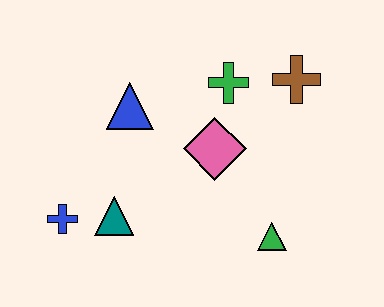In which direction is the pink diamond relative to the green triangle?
The pink diamond is above the green triangle.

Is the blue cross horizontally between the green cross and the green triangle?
No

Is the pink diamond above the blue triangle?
No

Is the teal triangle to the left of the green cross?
Yes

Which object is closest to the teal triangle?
The blue cross is closest to the teal triangle.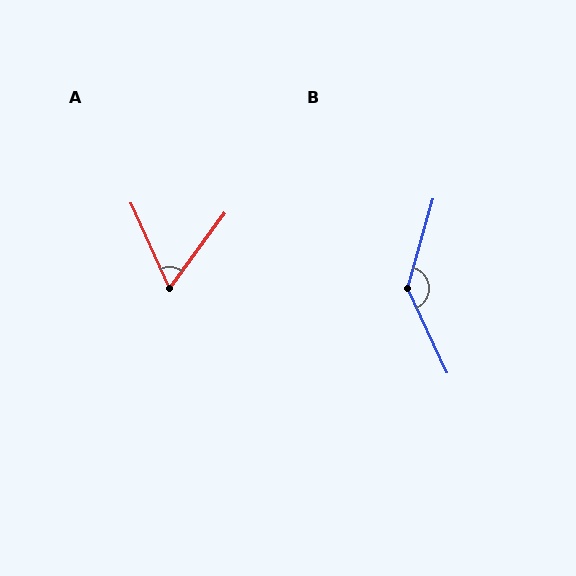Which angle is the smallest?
A, at approximately 61 degrees.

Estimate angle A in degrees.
Approximately 61 degrees.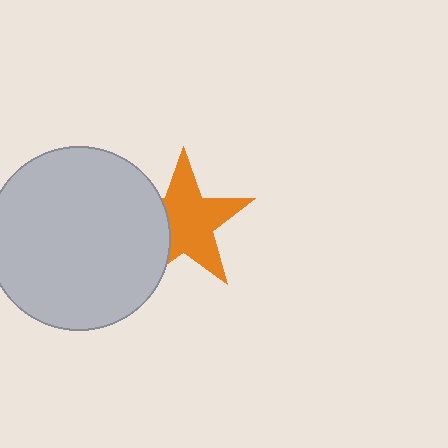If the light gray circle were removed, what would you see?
You would see the complete orange star.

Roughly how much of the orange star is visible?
Most of it is visible (roughly 69%).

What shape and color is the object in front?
The object in front is a light gray circle.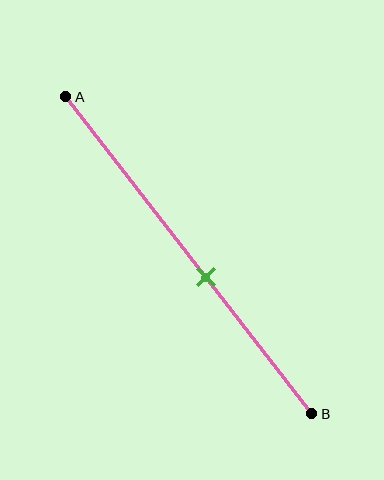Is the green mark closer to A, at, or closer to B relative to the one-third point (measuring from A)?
The green mark is closer to point B than the one-third point of segment AB.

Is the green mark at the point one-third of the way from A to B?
No, the mark is at about 55% from A, not at the 33% one-third point.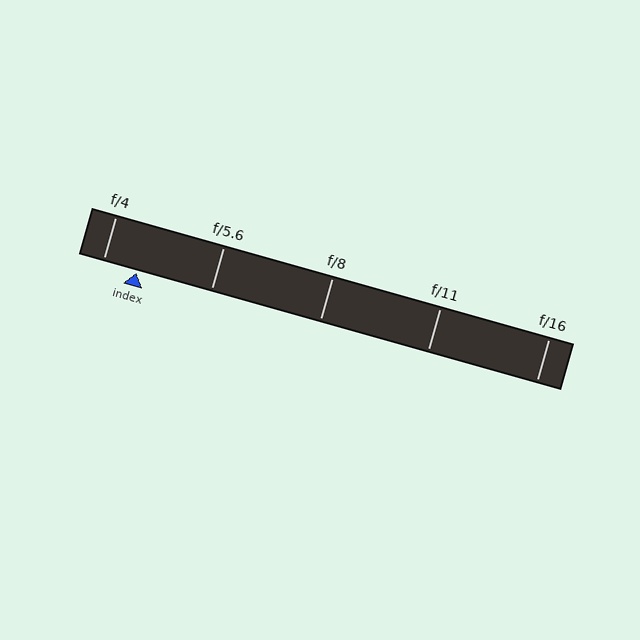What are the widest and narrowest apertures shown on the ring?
The widest aperture shown is f/4 and the narrowest is f/16.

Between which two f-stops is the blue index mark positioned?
The index mark is between f/4 and f/5.6.